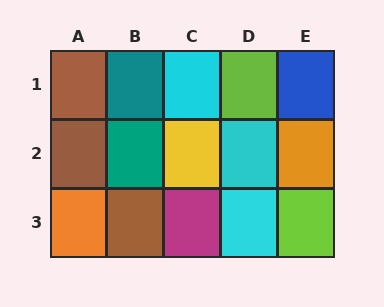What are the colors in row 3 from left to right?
Orange, brown, magenta, cyan, lime.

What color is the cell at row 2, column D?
Cyan.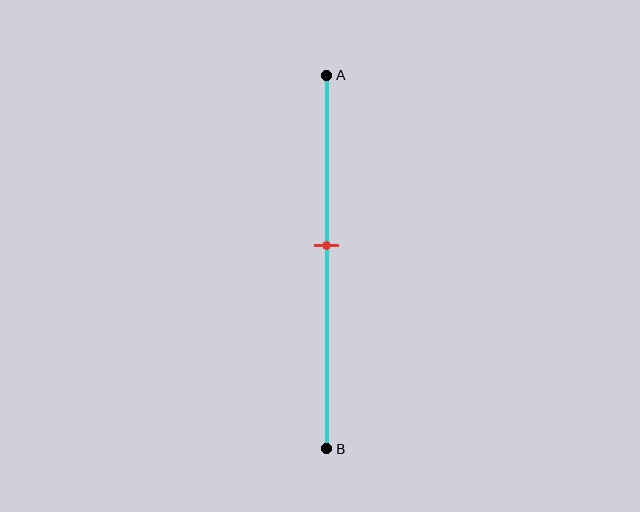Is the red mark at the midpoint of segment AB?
No, the mark is at about 45% from A, not at the 50% midpoint.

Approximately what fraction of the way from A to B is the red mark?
The red mark is approximately 45% of the way from A to B.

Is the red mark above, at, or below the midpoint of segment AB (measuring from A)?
The red mark is above the midpoint of segment AB.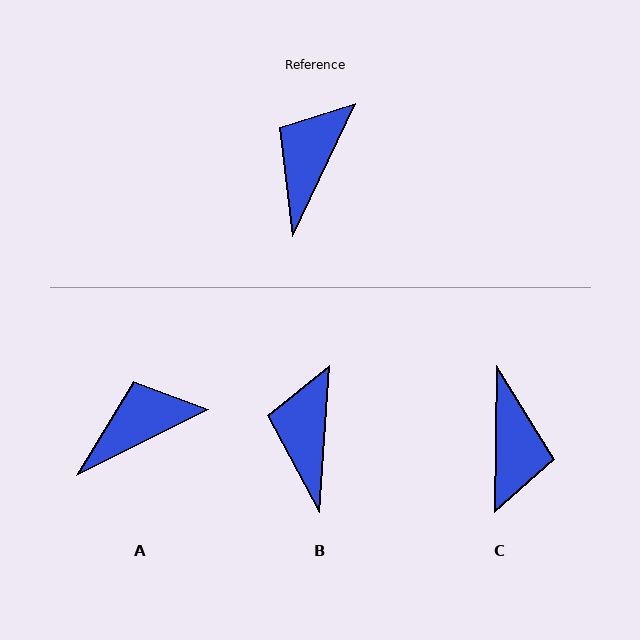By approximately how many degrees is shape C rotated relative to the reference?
Approximately 155 degrees clockwise.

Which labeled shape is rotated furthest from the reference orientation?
C, about 155 degrees away.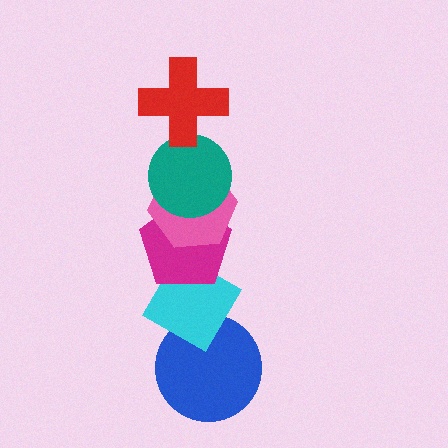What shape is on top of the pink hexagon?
The teal circle is on top of the pink hexagon.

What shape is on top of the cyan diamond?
The magenta pentagon is on top of the cyan diamond.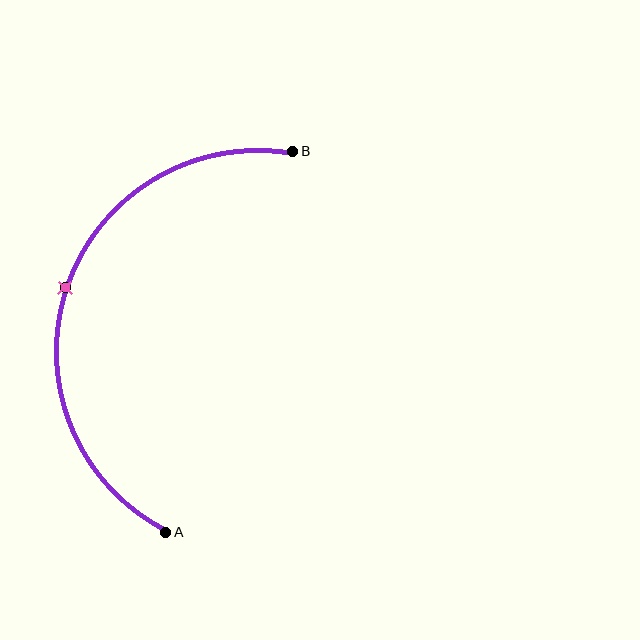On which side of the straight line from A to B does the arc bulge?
The arc bulges to the left of the straight line connecting A and B.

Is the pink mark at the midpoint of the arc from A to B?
Yes. The pink mark lies on the arc at equal arc-length from both A and B — it is the arc midpoint.